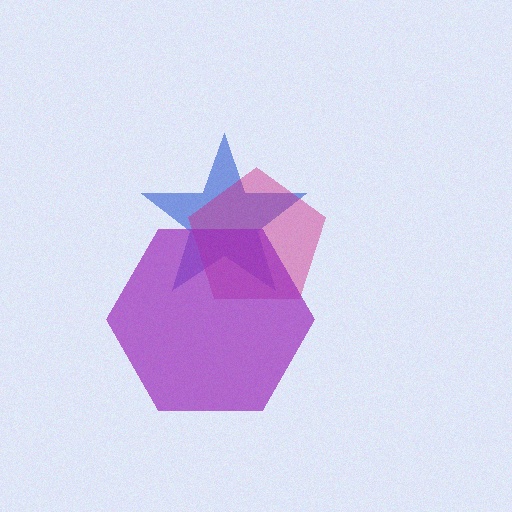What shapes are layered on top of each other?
The layered shapes are: a blue star, a magenta pentagon, a purple hexagon.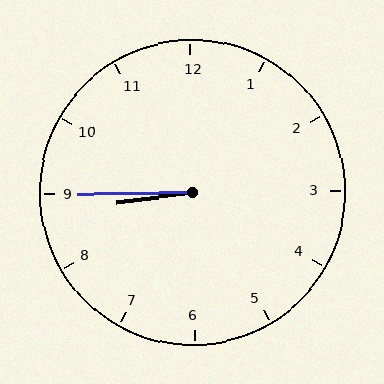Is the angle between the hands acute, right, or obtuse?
It is acute.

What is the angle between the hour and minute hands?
Approximately 8 degrees.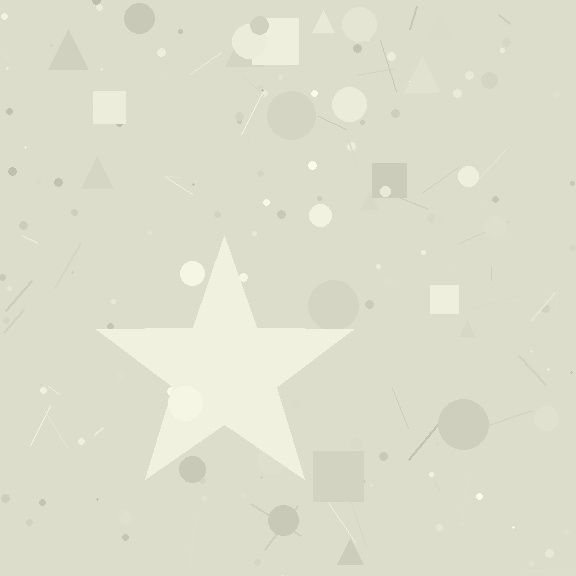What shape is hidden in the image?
A star is hidden in the image.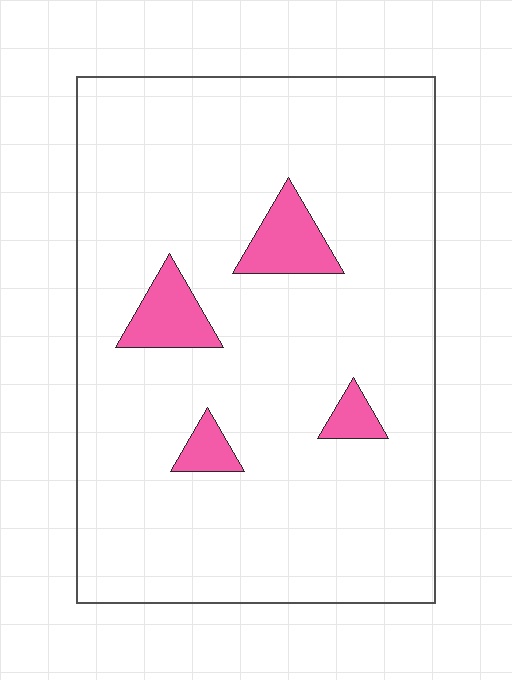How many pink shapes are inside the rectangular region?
4.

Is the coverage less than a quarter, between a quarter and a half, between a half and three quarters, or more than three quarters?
Less than a quarter.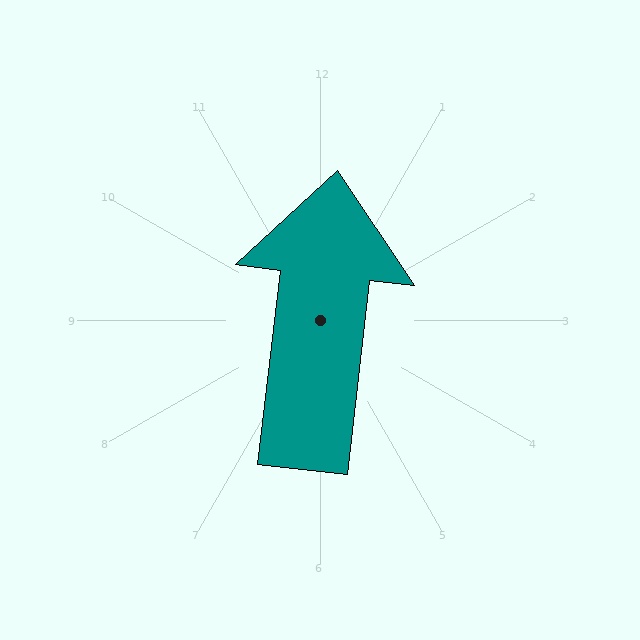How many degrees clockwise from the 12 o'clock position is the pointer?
Approximately 7 degrees.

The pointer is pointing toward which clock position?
Roughly 12 o'clock.